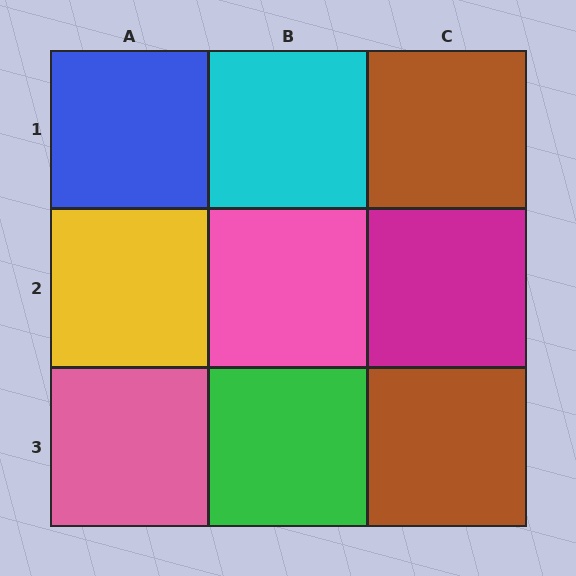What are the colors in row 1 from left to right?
Blue, cyan, brown.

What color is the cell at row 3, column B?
Green.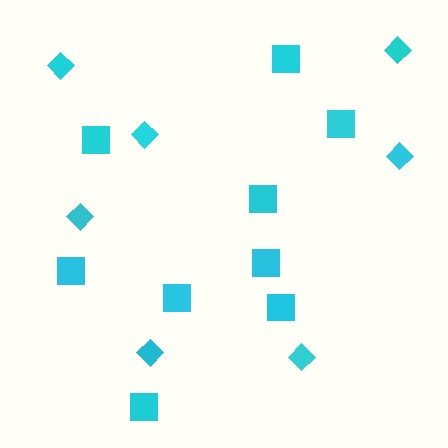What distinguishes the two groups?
There are 2 groups: one group of diamonds (7) and one group of squares (9).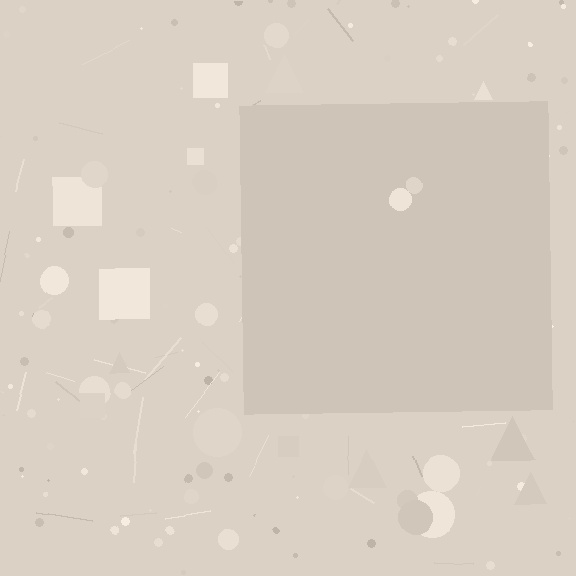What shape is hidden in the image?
A square is hidden in the image.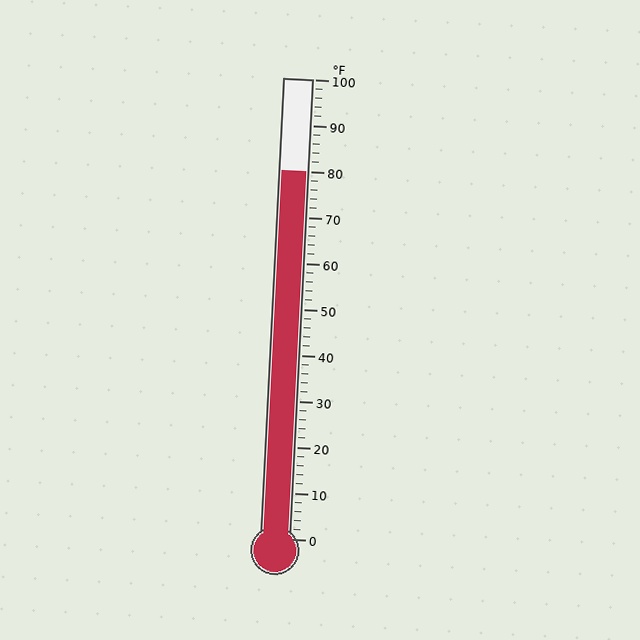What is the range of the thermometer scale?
The thermometer scale ranges from 0°F to 100°F.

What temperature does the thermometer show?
The thermometer shows approximately 80°F.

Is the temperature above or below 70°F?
The temperature is above 70°F.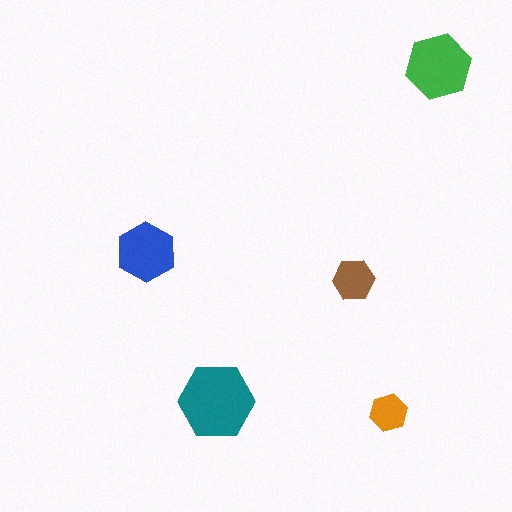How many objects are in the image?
There are 5 objects in the image.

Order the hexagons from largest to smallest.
the teal one, the green one, the blue one, the brown one, the orange one.